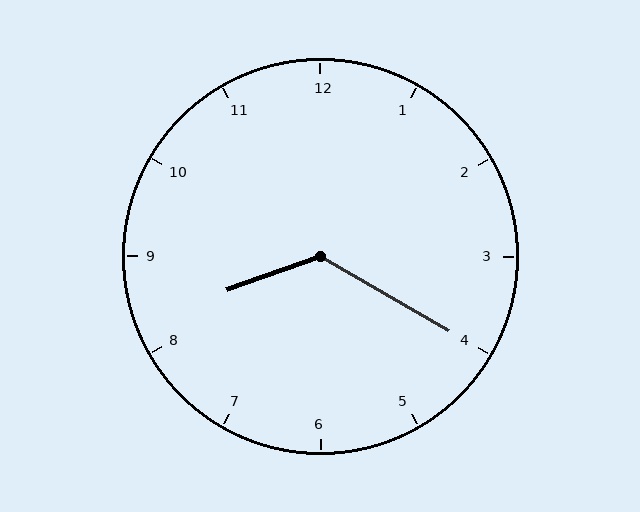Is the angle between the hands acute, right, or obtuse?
It is obtuse.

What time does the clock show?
8:20.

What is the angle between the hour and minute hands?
Approximately 130 degrees.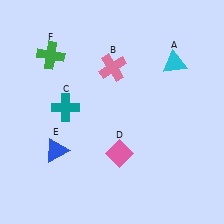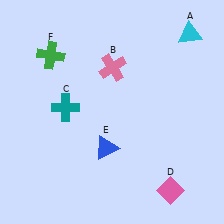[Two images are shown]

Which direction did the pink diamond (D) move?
The pink diamond (D) moved right.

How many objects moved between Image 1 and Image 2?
3 objects moved between the two images.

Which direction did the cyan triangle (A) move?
The cyan triangle (A) moved up.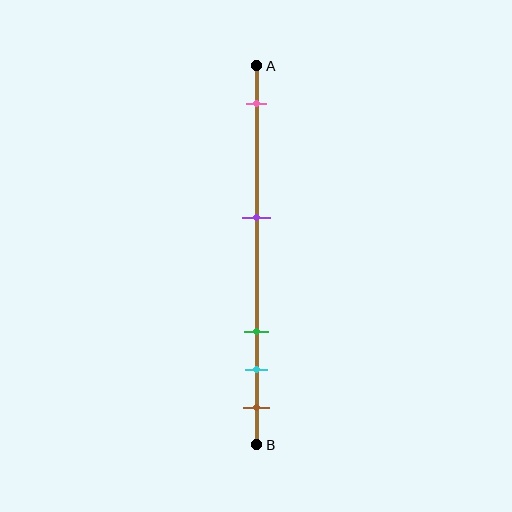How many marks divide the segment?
There are 5 marks dividing the segment.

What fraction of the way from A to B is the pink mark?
The pink mark is approximately 10% (0.1) of the way from A to B.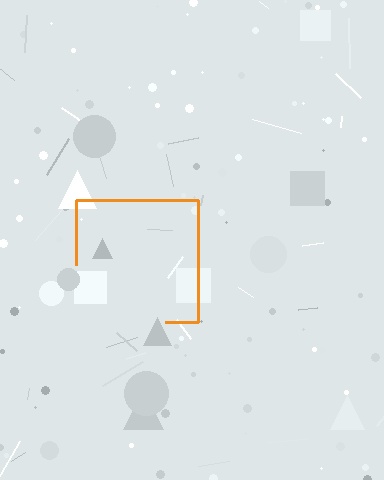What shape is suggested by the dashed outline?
The dashed outline suggests a square.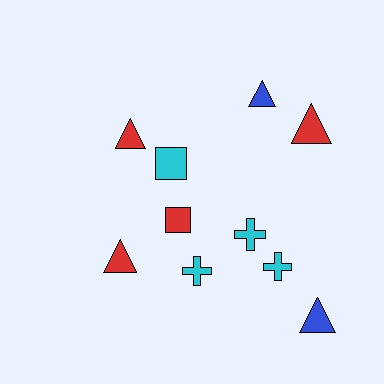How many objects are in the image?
There are 10 objects.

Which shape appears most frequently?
Triangle, with 5 objects.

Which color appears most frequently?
Red, with 4 objects.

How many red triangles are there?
There are 3 red triangles.